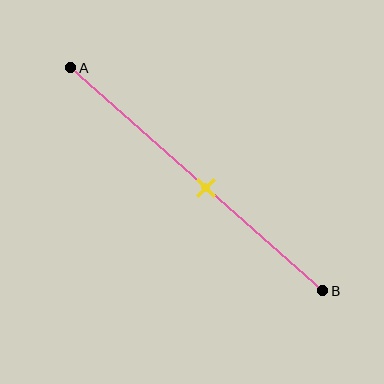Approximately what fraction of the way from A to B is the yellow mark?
The yellow mark is approximately 55% of the way from A to B.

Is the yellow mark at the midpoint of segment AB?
No, the mark is at about 55% from A, not at the 50% midpoint.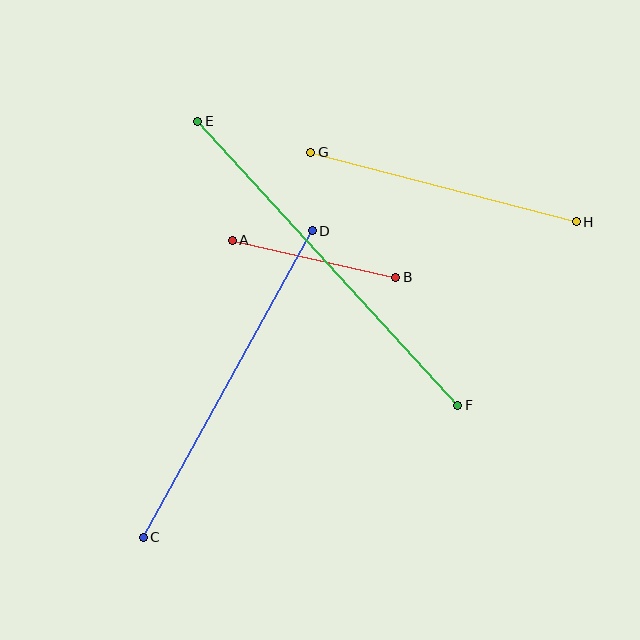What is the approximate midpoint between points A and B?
The midpoint is at approximately (314, 259) pixels.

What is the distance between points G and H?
The distance is approximately 274 pixels.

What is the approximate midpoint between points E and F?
The midpoint is at approximately (328, 263) pixels.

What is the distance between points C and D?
The distance is approximately 350 pixels.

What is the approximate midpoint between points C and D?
The midpoint is at approximately (228, 384) pixels.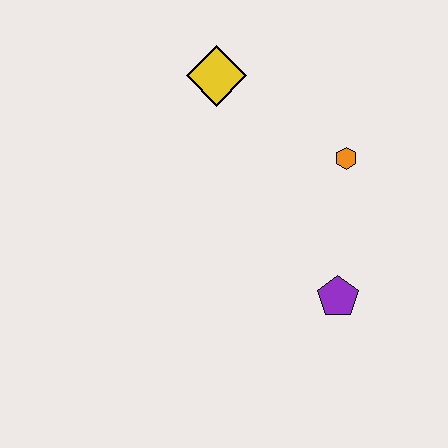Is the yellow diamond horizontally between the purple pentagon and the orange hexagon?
No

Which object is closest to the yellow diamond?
The orange hexagon is closest to the yellow diamond.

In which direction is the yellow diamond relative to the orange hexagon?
The yellow diamond is to the left of the orange hexagon.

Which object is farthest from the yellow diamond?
The purple pentagon is farthest from the yellow diamond.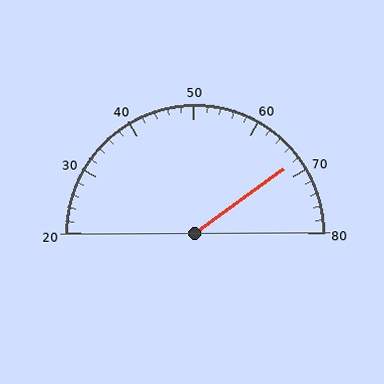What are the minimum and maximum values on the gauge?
The gauge ranges from 20 to 80.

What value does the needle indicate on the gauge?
The needle indicates approximately 68.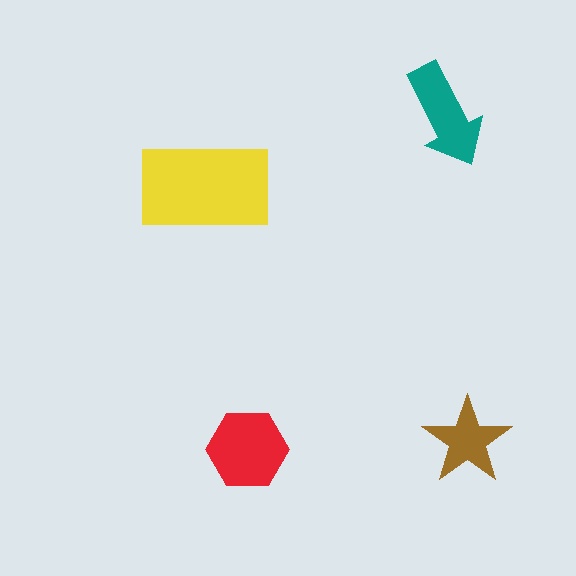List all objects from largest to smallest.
The yellow rectangle, the red hexagon, the teal arrow, the brown star.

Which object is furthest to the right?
The brown star is rightmost.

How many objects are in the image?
There are 4 objects in the image.